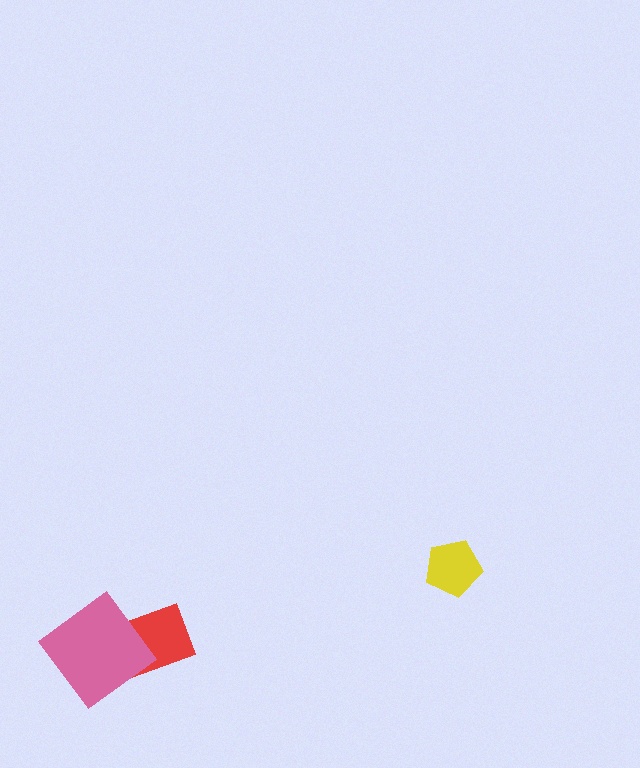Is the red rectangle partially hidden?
Yes, it is partially covered by another shape.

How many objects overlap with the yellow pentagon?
0 objects overlap with the yellow pentagon.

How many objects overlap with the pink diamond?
1 object overlaps with the pink diamond.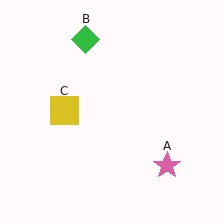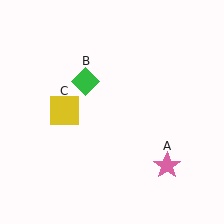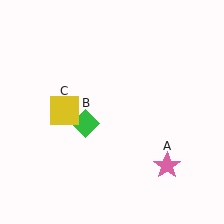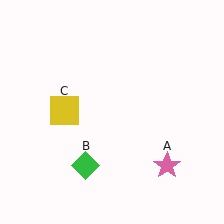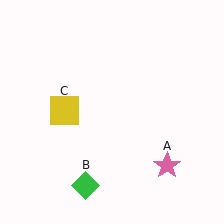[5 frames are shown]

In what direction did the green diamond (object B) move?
The green diamond (object B) moved down.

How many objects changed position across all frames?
1 object changed position: green diamond (object B).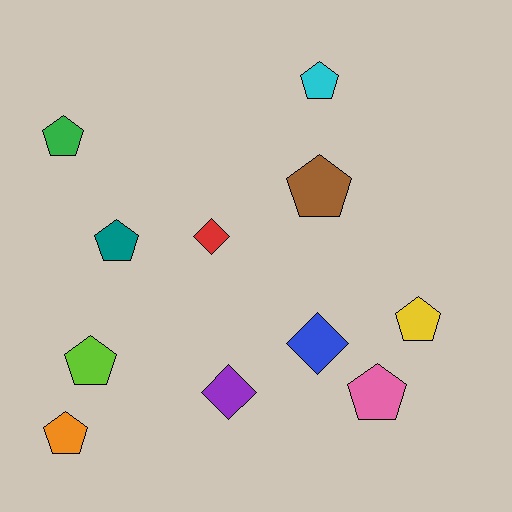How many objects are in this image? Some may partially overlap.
There are 11 objects.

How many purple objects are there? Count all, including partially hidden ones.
There is 1 purple object.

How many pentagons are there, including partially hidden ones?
There are 8 pentagons.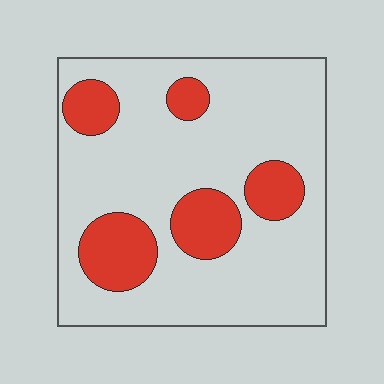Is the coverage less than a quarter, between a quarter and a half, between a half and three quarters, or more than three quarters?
Less than a quarter.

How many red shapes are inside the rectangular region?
5.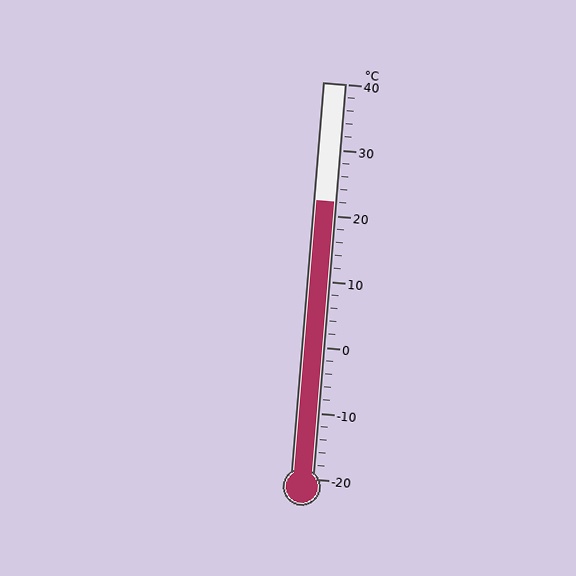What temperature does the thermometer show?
The thermometer shows approximately 22°C.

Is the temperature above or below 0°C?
The temperature is above 0°C.